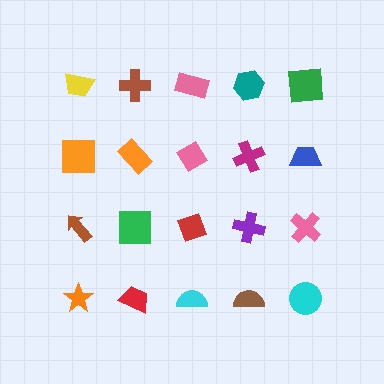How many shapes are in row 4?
5 shapes.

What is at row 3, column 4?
A purple cross.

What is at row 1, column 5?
A green square.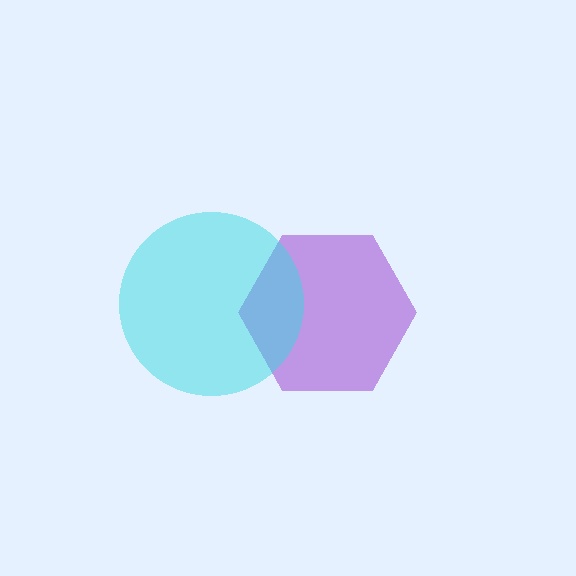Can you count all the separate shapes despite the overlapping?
Yes, there are 2 separate shapes.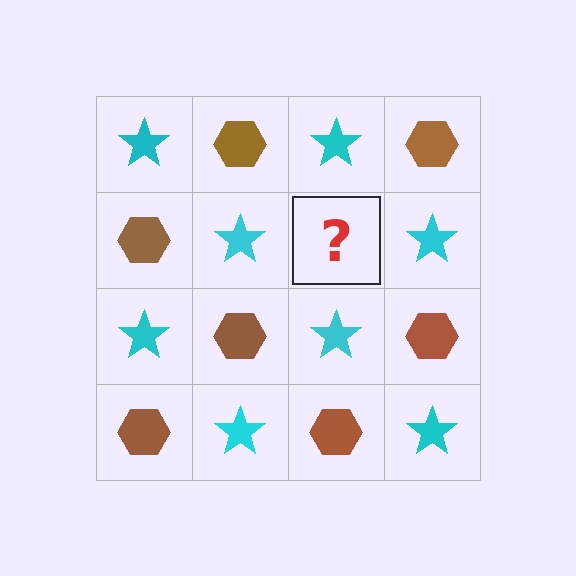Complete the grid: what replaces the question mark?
The question mark should be replaced with a brown hexagon.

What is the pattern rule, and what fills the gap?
The rule is that it alternates cyan star and brown hexagon in a checkerboard pattern. The gap should be filled with a brown hexagon.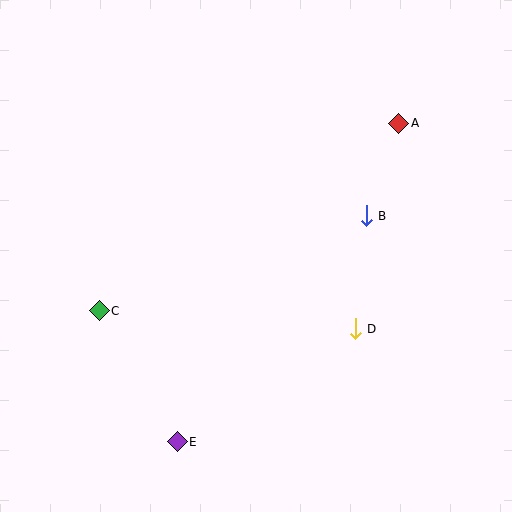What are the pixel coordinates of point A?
Point A is at (399, 123).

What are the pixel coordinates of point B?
Point B is at (366, 216).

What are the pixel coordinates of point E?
Point E is at (177, 442).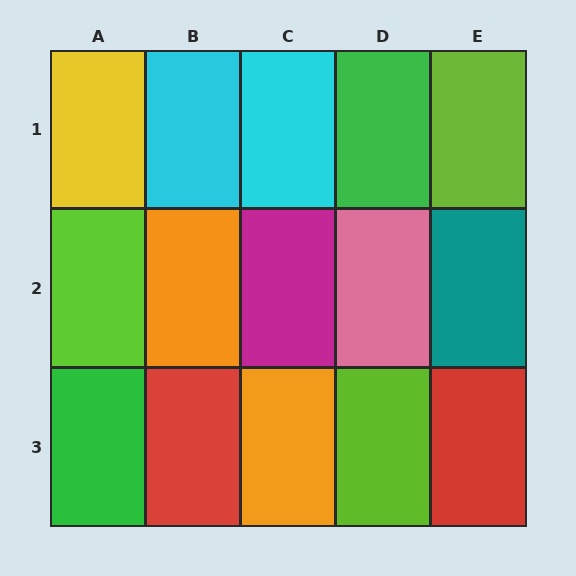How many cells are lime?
3 cells are lime.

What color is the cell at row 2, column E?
Teal.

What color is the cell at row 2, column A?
Lime.